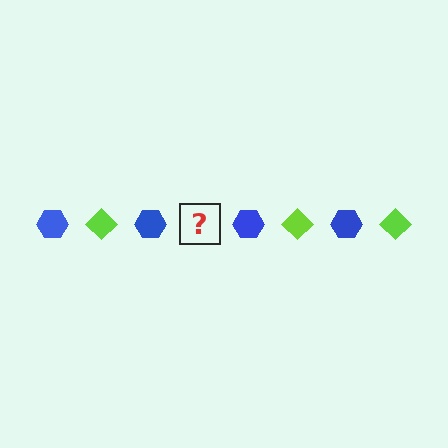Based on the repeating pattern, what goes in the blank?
The blank should be a lime diamond.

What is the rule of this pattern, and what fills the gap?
The rule is that the pattern alternates between blue hexagon and lime diamond. The gap should be filled with a lime diamond.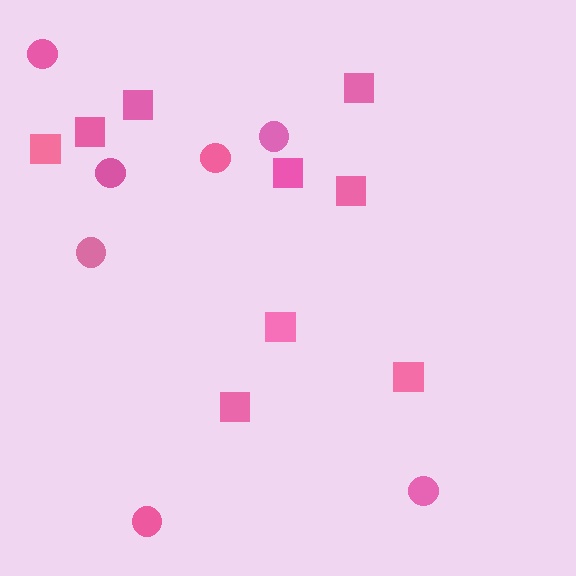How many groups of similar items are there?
There are 2 groups: one group of squares (9) and one group of circles (7).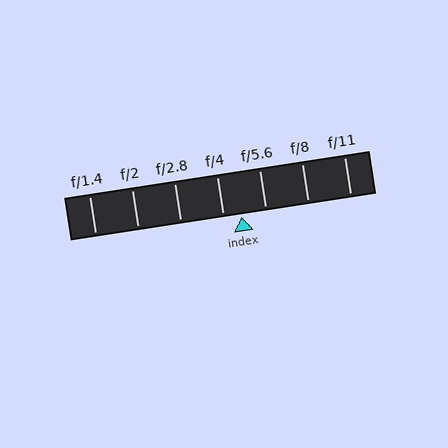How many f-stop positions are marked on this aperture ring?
There are 7 f-stop positions marked.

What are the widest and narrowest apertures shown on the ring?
The widest aperture shown is f/1.4 and the narrowest is f/11.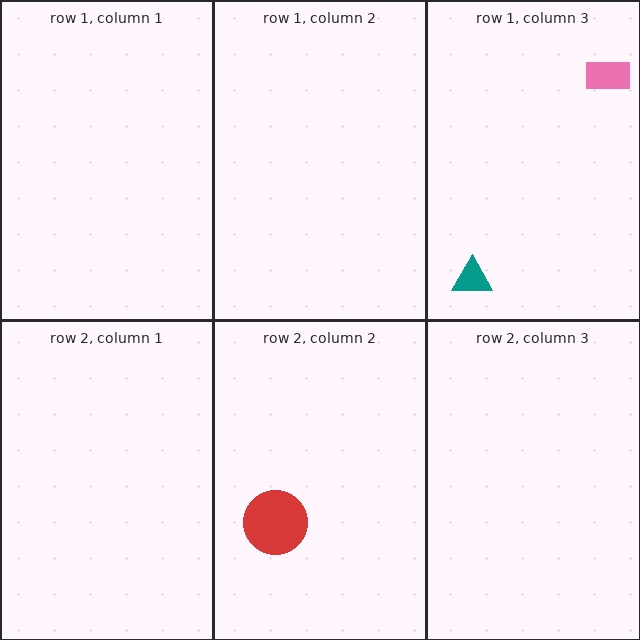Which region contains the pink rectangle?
The row 1, column 3 region.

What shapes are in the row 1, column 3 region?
The pink rectangle, the teal triangle.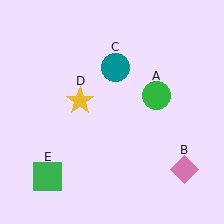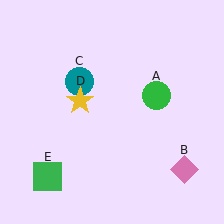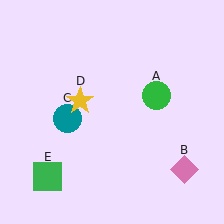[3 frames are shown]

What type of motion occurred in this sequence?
The teal circle (object C) rotated counterclockwise around the center of the scene.